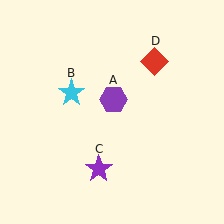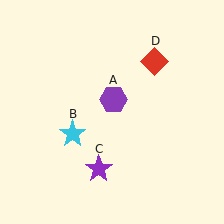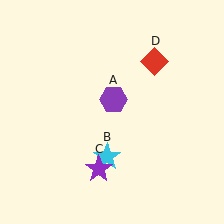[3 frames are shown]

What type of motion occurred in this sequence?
The cyan star (object B) rotated counterclockwise around the center of the scene.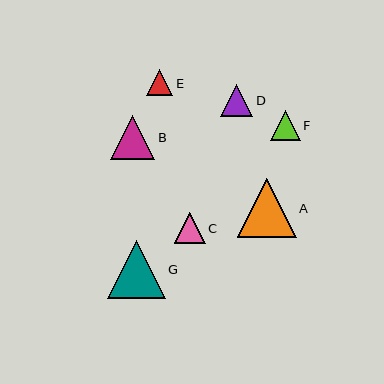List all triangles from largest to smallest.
From largest to smallest: A, G, B, D, C, F, E.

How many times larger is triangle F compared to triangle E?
Triangle F is approximately 1.1 times the size of triangle E.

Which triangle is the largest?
Triangle A is the largest with a size of approximately 59 pixels.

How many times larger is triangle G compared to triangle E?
Triangle G is approximately 2.2 times the size of triangle E.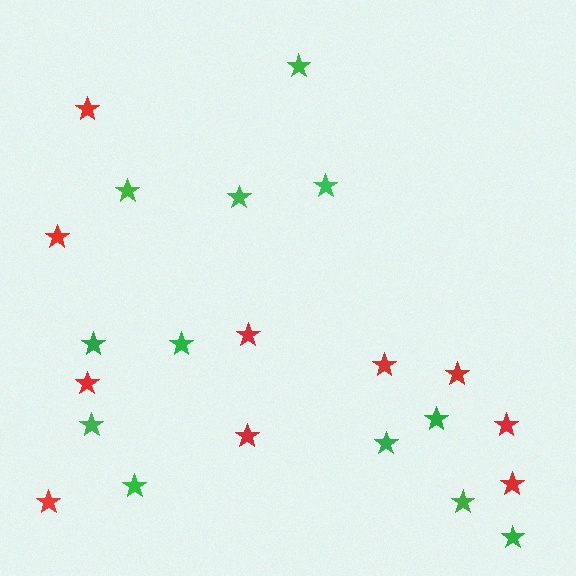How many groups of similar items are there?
There are 2 groups: one group of green stars (12) and one group of red stars (10).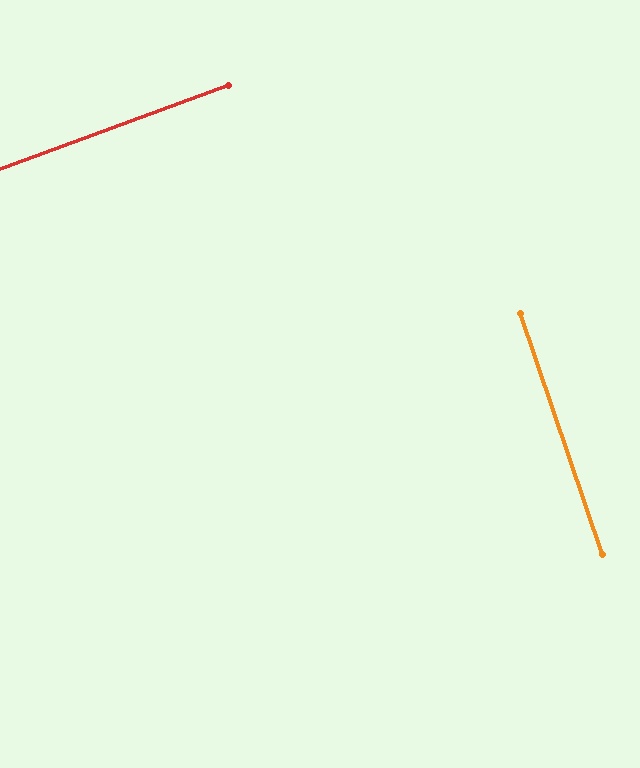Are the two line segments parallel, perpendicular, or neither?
Perpendicular — they meet at approximately 89°.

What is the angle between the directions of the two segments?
Approximately 89 degrees.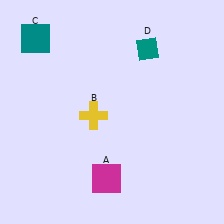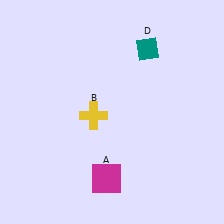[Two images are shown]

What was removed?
The teal square (C) was removed in Image 2.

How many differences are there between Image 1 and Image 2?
There is 1 difference between the two images.